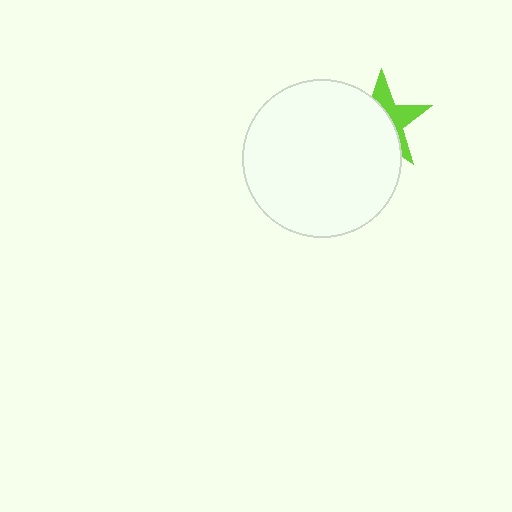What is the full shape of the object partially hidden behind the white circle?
The partially hidden object is a lime star.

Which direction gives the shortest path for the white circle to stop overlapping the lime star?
Moving toward the lower-left gives the shortest separation.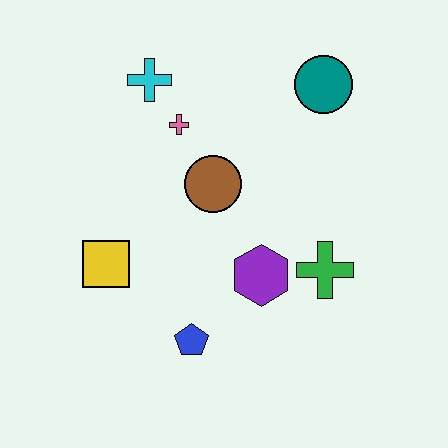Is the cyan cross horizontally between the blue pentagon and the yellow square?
Yes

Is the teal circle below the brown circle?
No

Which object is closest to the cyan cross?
The pink cross is closest to the cyan cross.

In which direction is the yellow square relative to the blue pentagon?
The yellow square is to the left of the blue pentagon.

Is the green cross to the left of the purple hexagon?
No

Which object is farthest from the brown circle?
The blue pentagon is farthest from the brown circle.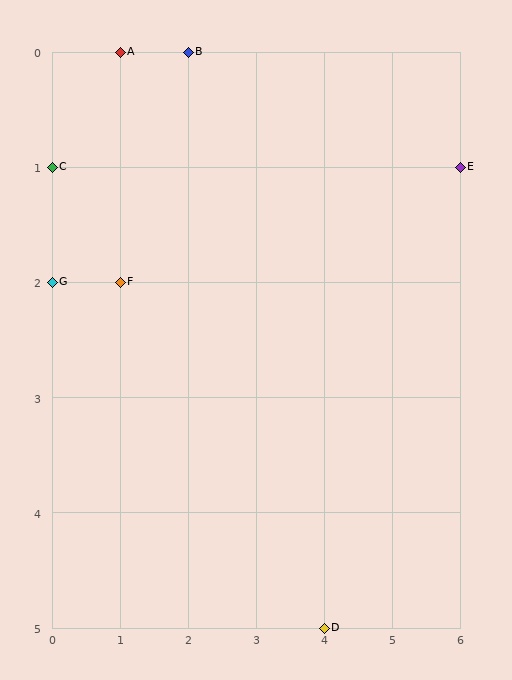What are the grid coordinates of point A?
Point A is at grid coordinates (1, 0).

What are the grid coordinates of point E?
Point E is at grid coordinates (6, 1).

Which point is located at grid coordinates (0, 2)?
Point G is at (0, 2).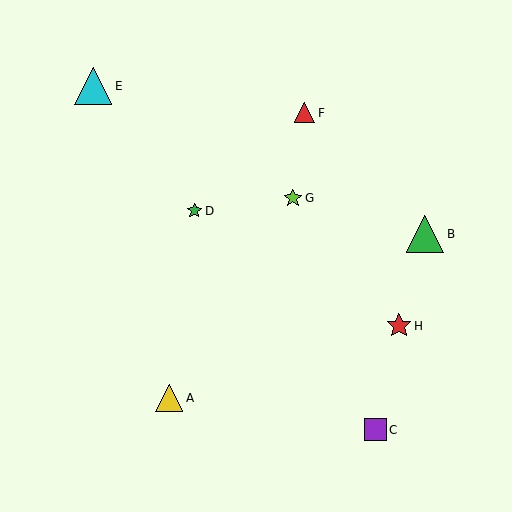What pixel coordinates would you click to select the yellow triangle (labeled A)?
Click at (169, 398) to select the yellow triangle A.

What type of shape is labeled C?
Shape C is a purple square.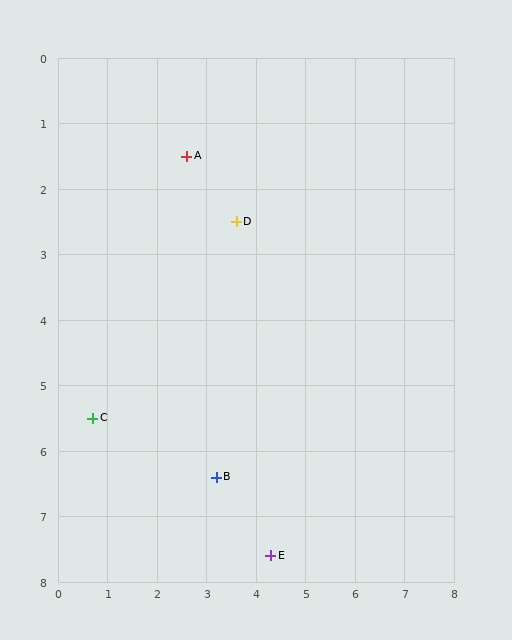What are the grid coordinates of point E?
Point E is at approximately (4.3, 7.6).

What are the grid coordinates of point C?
Point C is at approximately (0.7, 5.5).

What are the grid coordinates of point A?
Point A is at approximately (2.6, 1.5).